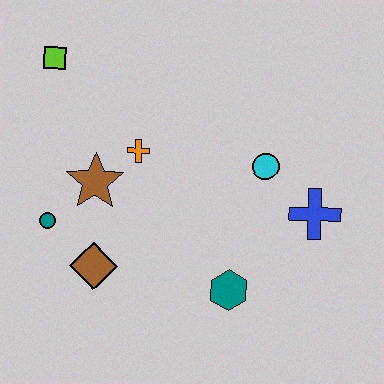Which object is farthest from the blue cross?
The lime square is farthest from the blue cross.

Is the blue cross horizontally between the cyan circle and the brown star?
No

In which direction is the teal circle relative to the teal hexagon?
The teal circle is to the left of the teal hexagon.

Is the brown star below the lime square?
Yes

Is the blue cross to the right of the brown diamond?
Yes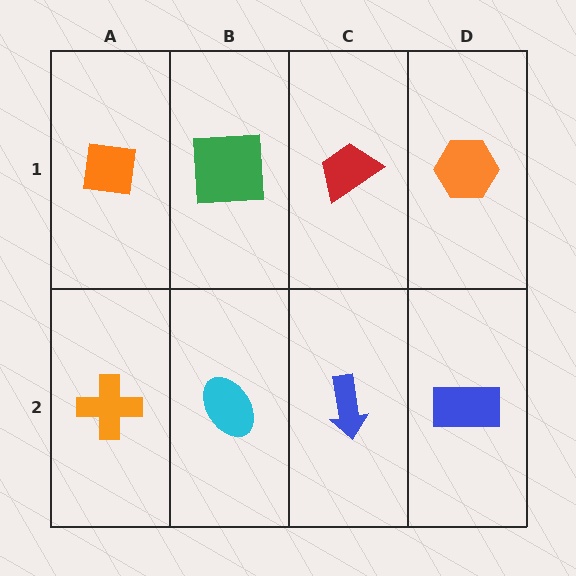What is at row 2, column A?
An orange cross.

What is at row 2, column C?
A blue arrow.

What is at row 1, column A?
An orange square.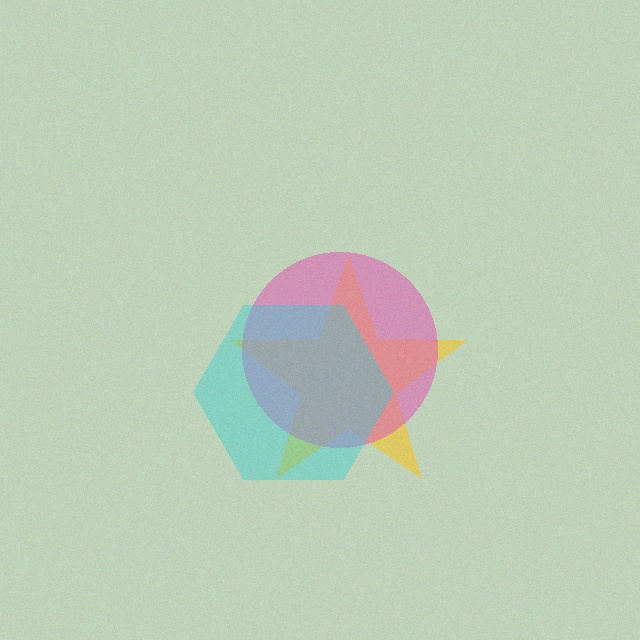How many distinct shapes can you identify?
There are 3 distinct shapes: a yellow star, a pink circle, a cyan hexagon.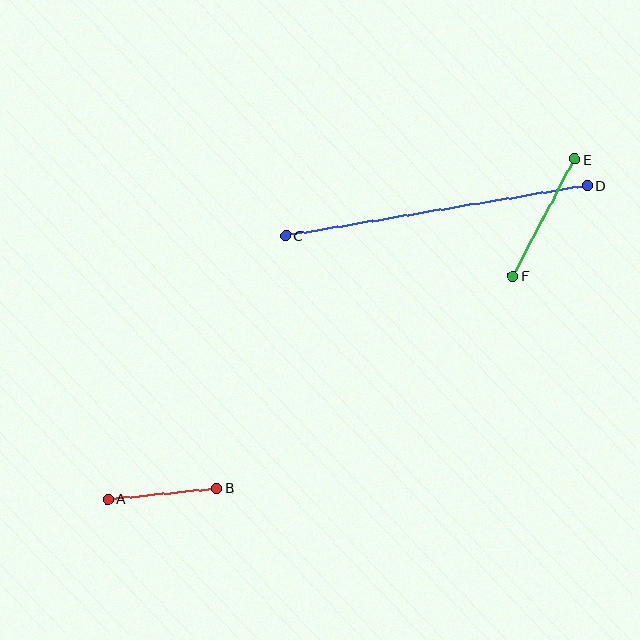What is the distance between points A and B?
The distance is approximately 109 pixels.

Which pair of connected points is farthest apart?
Points C and D are farthest apart.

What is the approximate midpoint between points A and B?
The midpoint is at approximately (162, 494) pixels.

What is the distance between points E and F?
The distance is approximately 132 pixels.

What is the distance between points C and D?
The distance is approximately 305 pixels.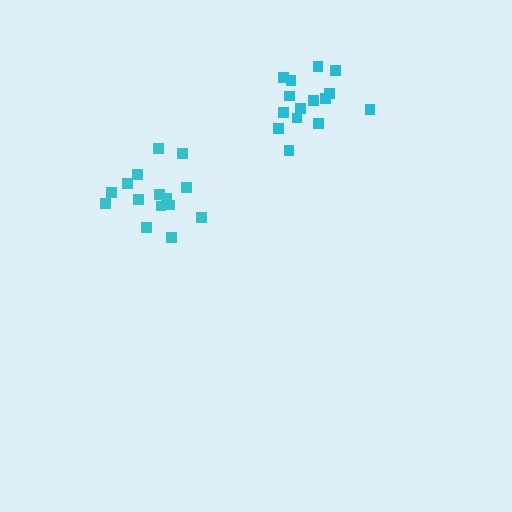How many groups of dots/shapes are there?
There are 2 groups.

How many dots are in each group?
Group 1: 15 dots, Group 2: 15 dots (30 total).